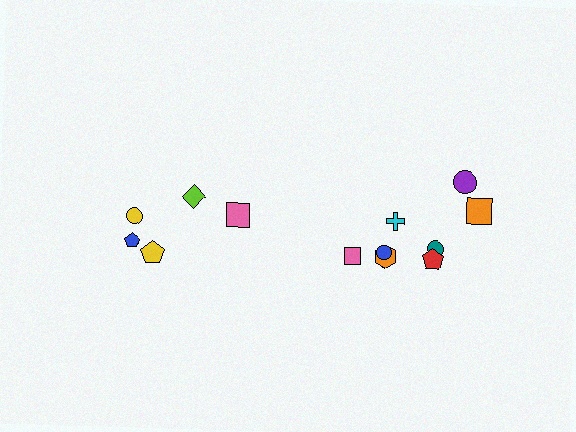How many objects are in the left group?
There are 5 objects.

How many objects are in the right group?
There are 8 objects.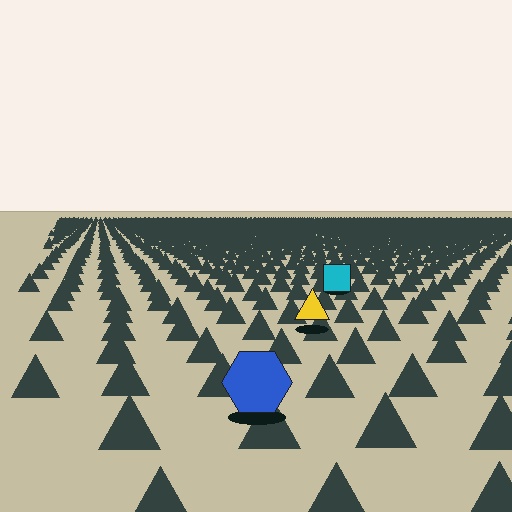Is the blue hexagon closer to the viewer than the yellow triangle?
Yes. The blue hexagon is closer — you can tell from the texture gradient: the ground texture is coarser near it.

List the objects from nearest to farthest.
From nearest to farthest: the blue hexagon, the yellow triangle, the cyan square.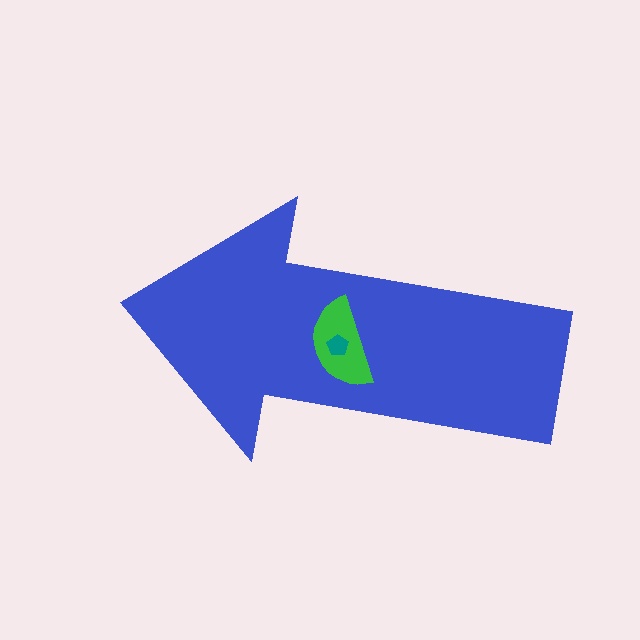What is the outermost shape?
The blue arrow.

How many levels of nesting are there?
3.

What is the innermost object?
The teal pentagon.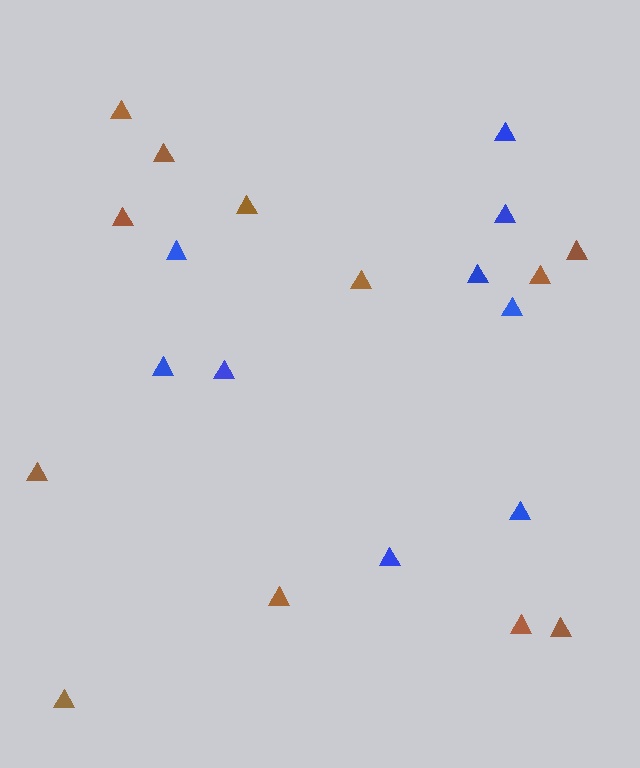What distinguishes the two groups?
There are 2 groups: one group of blue triangles (9) and one group of brown triangles (12).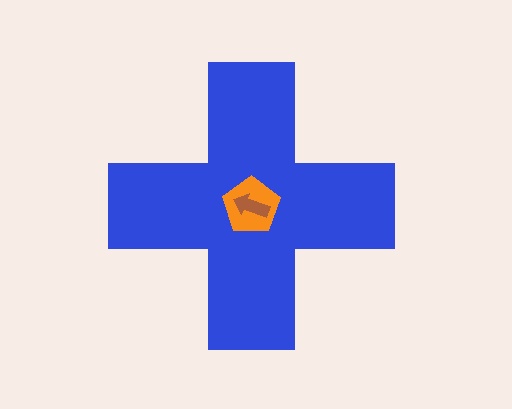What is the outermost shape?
The blue cross.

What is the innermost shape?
The brown arrow.